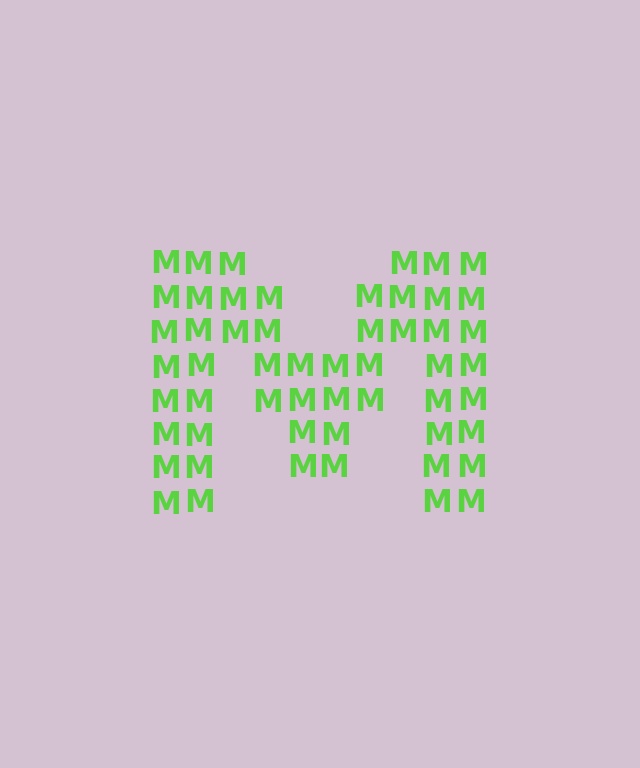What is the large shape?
The large shape is the letter M.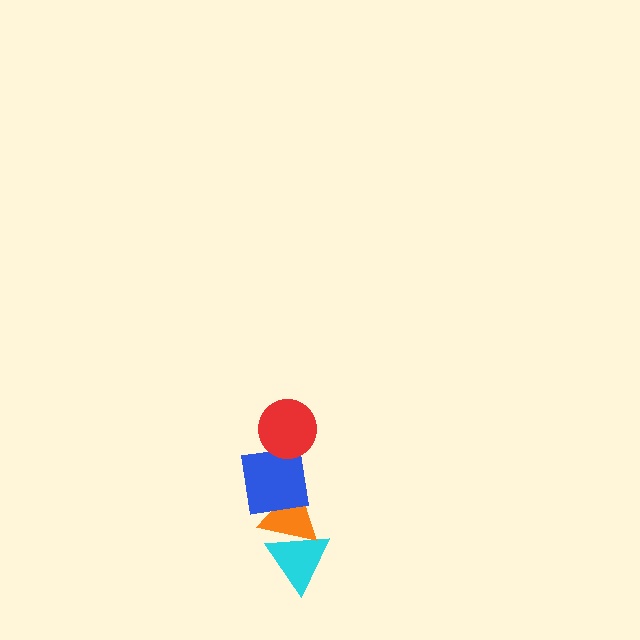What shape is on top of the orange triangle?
The blue square is on top of the orange triangle.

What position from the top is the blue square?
The blue square is 2nd from the top.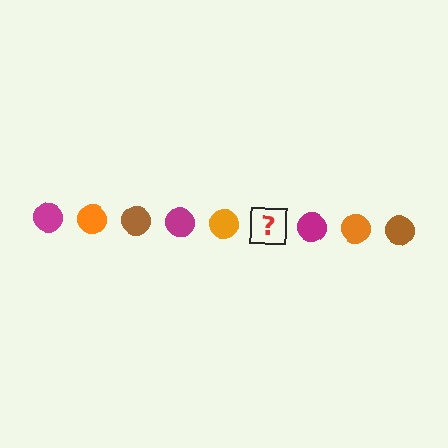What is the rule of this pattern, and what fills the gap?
The rule is that the pattern cycles through magenta, orange, brown circles. The gap should be filled with a brown circle.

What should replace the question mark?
The question mark should be replaced with a brown circle.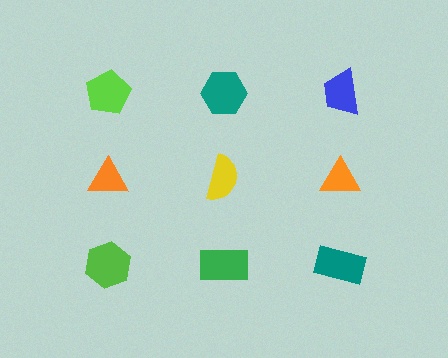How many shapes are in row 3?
3 shapes.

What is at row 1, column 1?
A lime pentagon.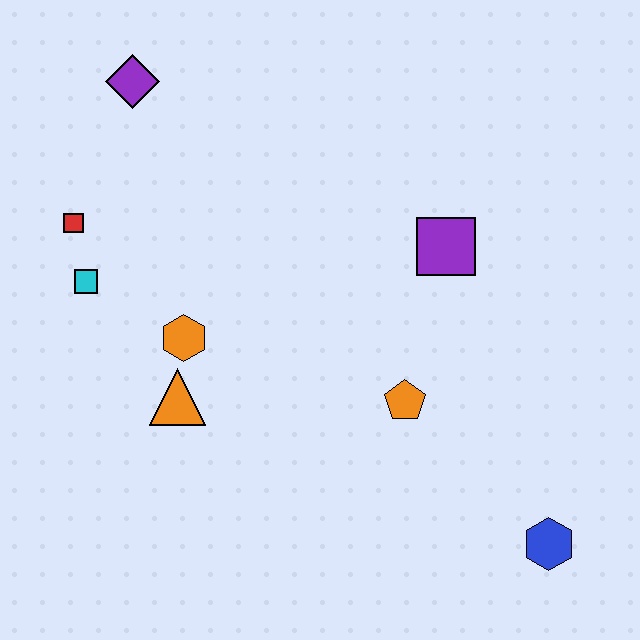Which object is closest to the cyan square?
The red square is closest to the cyan square.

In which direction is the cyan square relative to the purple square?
The cyan square is to the left of the purple square.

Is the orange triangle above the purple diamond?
No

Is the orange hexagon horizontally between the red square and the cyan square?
No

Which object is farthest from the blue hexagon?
The purple diamond is farthest from the blue hexagon.